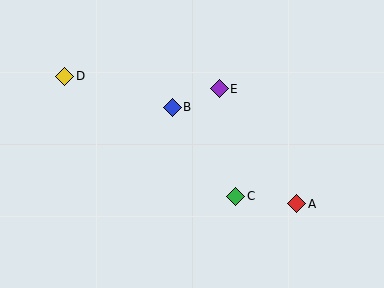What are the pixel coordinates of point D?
Point D is at (65, 76).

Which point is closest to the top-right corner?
Point E is closest to the top-right corner.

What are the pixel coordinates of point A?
Point A is at (297, 204).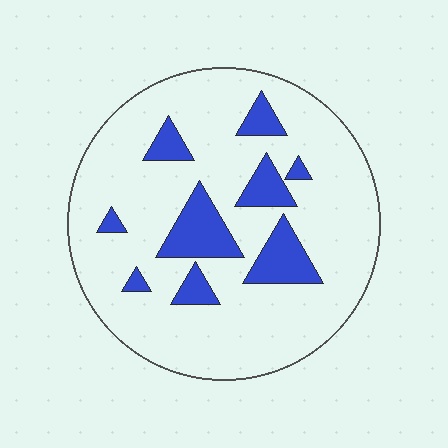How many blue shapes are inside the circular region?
9.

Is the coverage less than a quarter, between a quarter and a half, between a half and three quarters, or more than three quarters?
Less than a quarter.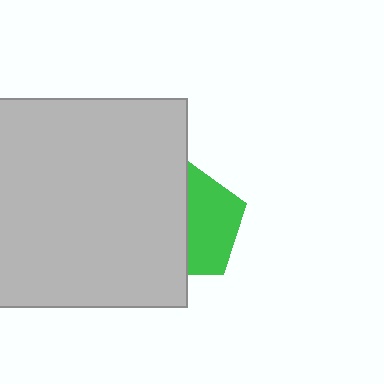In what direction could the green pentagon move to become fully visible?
The green pentagon could move right. That would shift it out from behind the light gray square entirely.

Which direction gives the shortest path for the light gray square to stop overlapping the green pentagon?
Moving left gives the shortest separation.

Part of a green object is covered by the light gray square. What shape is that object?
It is a pentagon.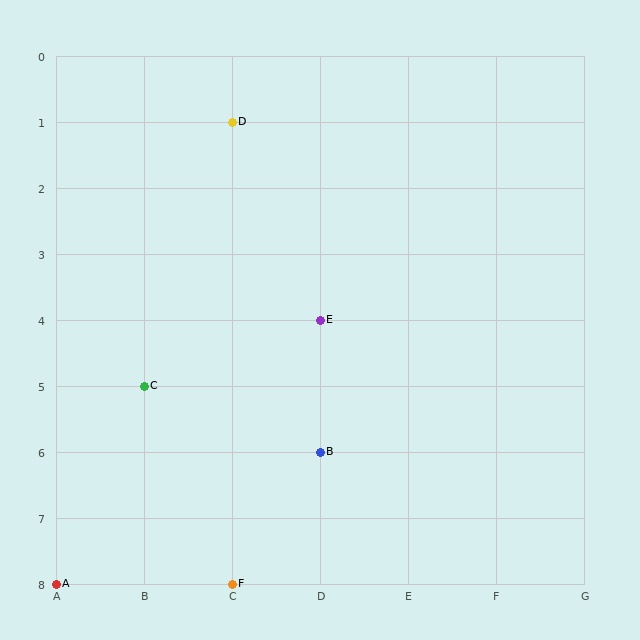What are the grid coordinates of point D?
Point D is at grid coordinates (C, 1).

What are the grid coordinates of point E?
Point E is at grid coordinates (D, 4).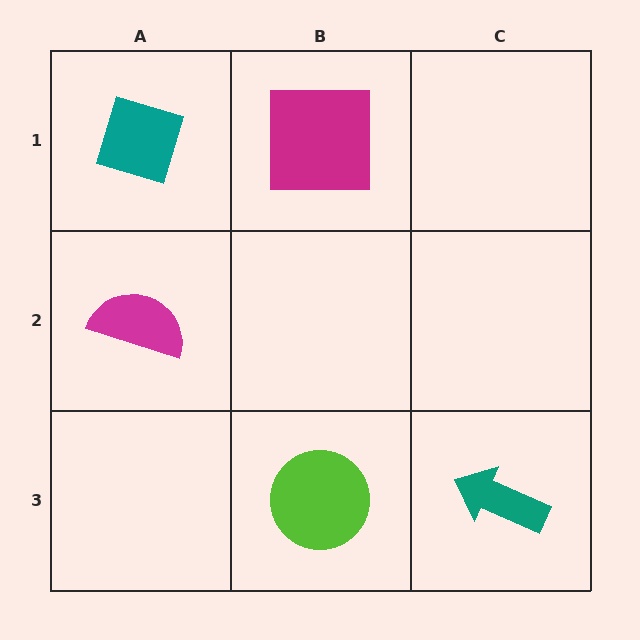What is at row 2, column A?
A magenta semicircle.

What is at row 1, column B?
A magenta square.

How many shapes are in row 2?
1 shape.